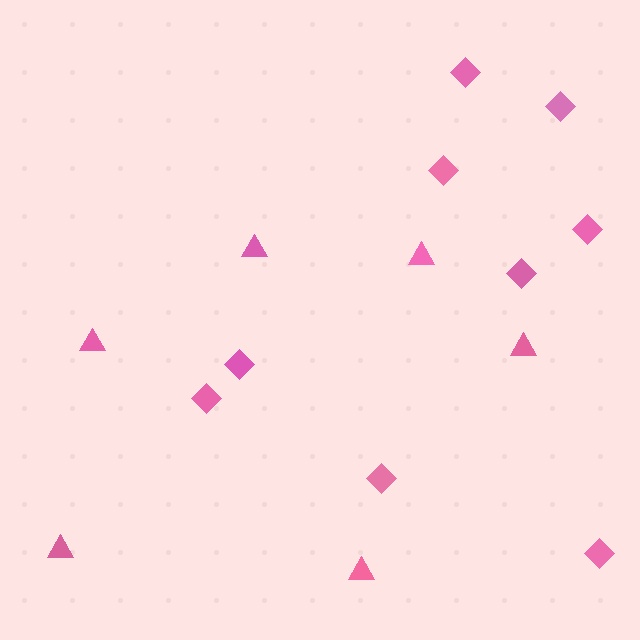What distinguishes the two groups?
There are 2 groups: one group of diamonds (9) and one group of triangles (6).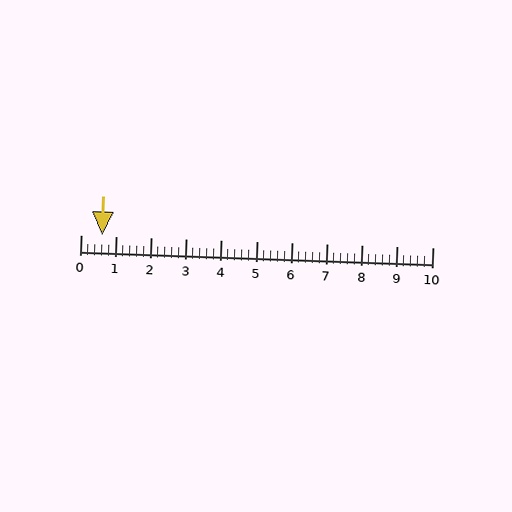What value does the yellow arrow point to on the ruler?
The yellow arrow points to approximately 0.6.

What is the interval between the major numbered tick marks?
The major tick marks are spaced 1 units apart.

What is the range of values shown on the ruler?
The ruler shows values from 0 to 10.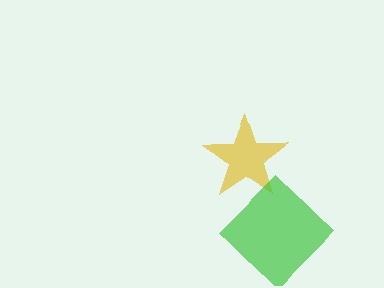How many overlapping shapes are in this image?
There are 2 overlapping shapes in the image.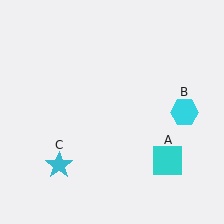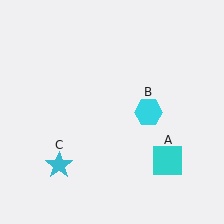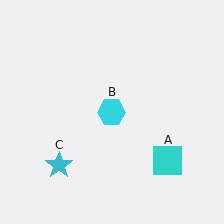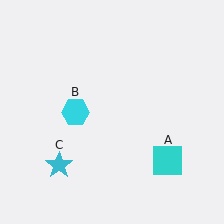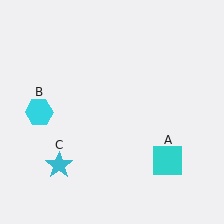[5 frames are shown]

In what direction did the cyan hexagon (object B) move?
The cyan hexagon (object B) moved left.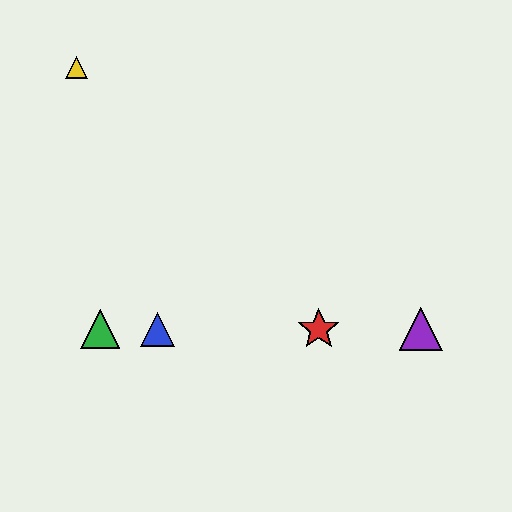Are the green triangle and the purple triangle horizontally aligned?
Yes, both are at y≈329.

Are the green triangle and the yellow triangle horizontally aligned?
No, the green triangle is at y≈329 and the yellow triangle is at y≈67.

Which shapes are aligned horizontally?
The red star, the blue triangle, the green triangle, the purple triangle are aligned horizontally.